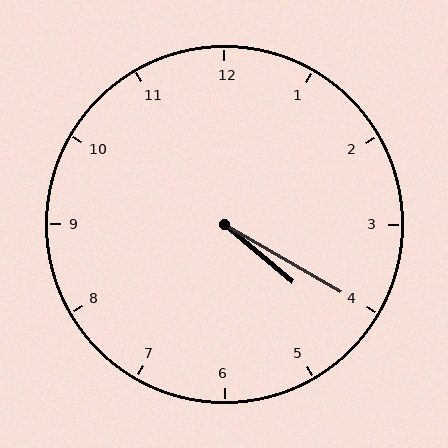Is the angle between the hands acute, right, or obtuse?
It is acute.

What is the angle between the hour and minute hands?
Approximately 10 degrees.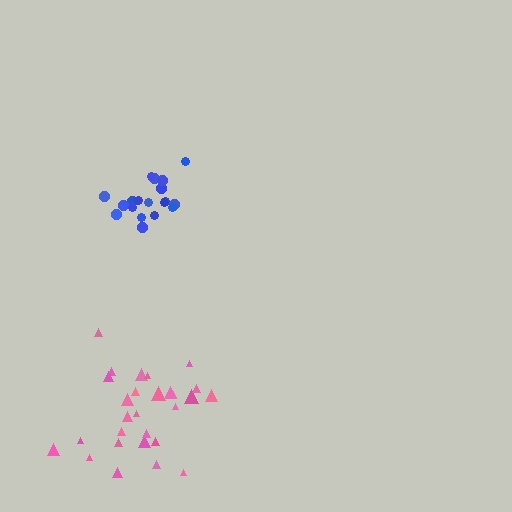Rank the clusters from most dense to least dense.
blue, pink.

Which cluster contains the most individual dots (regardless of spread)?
Pink (28).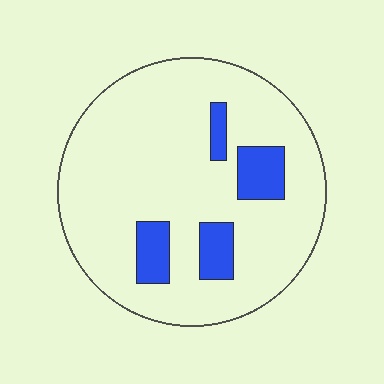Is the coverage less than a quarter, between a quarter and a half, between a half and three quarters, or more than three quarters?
Less than a quarter.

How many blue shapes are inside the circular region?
4.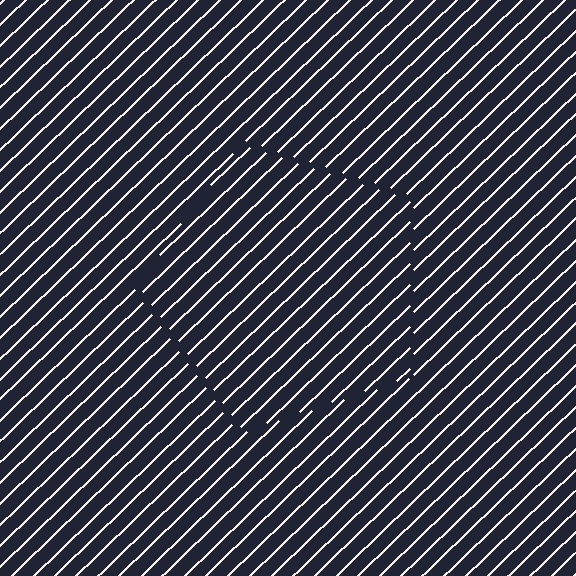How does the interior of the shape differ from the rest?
The interior of the shape contains the same grating, shifted by half a period — the contour is defined by the phase discontinuity where line-ends from the inner and outer gratings abut.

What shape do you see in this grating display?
An illusory pentagon. The interior of the shape contains the same grating, shifted by half a period — the contour is defined by the phase discontinuity where line-ends from the inner and outer gratings abut.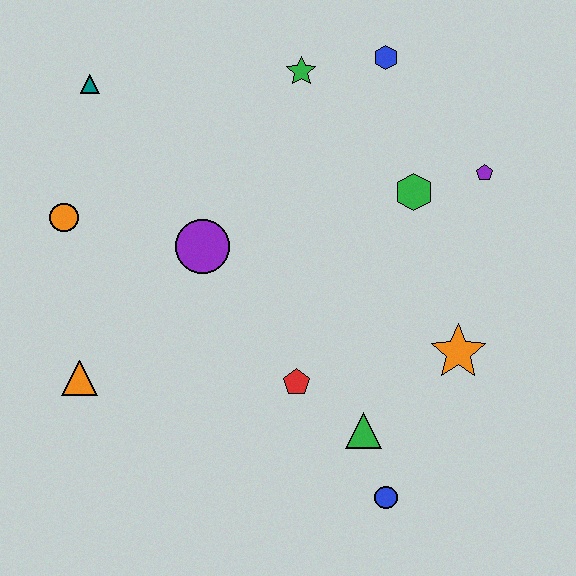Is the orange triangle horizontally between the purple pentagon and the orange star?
No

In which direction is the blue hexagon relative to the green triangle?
The blue hexagon is above the green triangle.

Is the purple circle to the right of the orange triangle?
Yes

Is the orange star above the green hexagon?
No